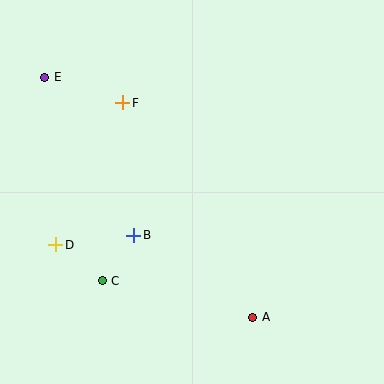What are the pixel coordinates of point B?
Point B is at (134, 235).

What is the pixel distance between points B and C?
The distance between B and C is 56 pixels.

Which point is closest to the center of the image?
Point B at (134, 235) is closest to the center.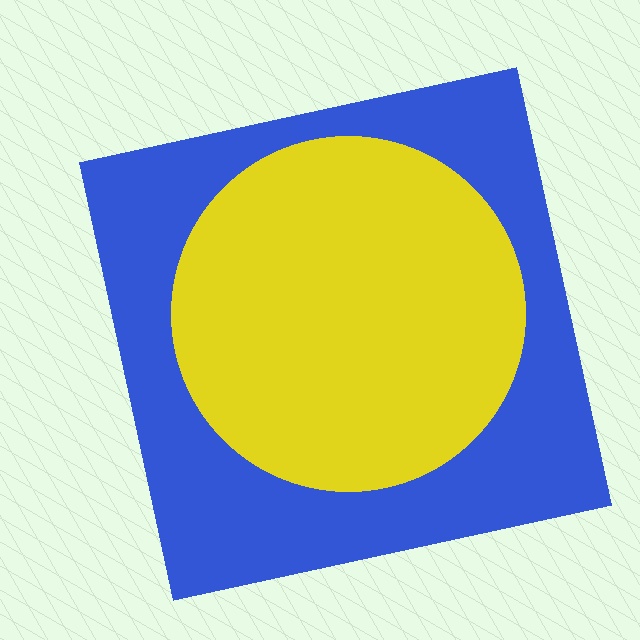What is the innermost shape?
The yellow circle.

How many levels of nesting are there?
2.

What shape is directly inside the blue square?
The yellow circle.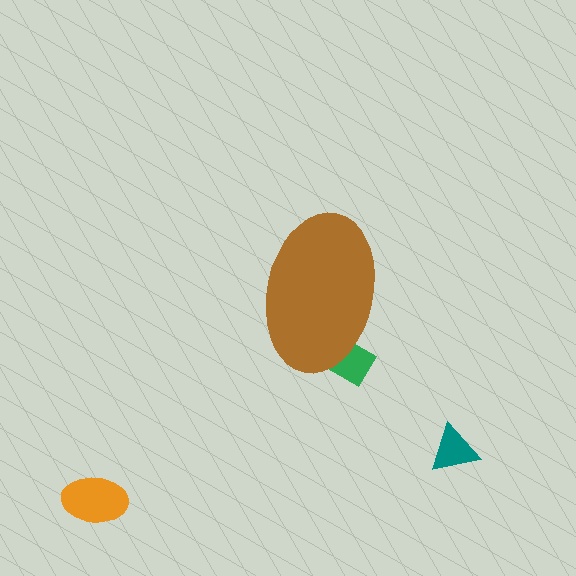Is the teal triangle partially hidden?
No, the teal triangle is fully visible.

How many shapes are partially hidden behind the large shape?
1 shape is partially hidden.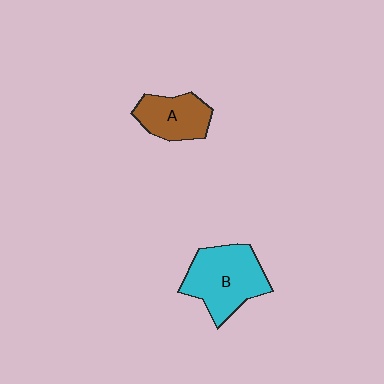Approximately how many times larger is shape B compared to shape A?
Approximately 1.6 times.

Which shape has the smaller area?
Shape A (brown).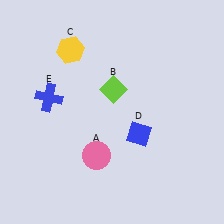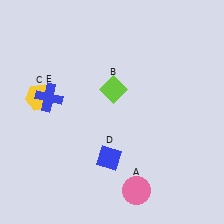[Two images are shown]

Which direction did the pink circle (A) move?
The pink circle (A) moved right.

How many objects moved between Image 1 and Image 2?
3 objects moved between the two images.